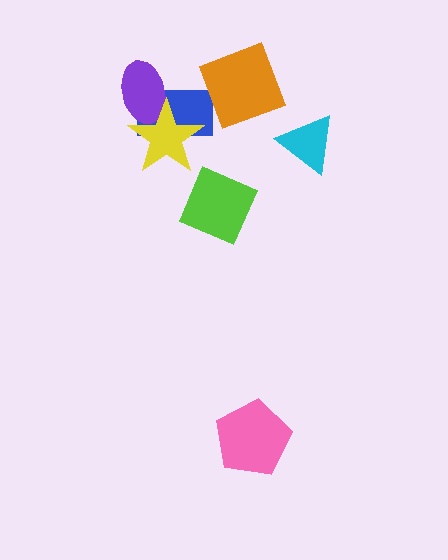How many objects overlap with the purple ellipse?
2 objects overlap with the purple ellipse.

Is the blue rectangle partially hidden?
Yes, it is partially covered by another shape.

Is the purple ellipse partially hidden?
Yes, it is partially covered by another shape.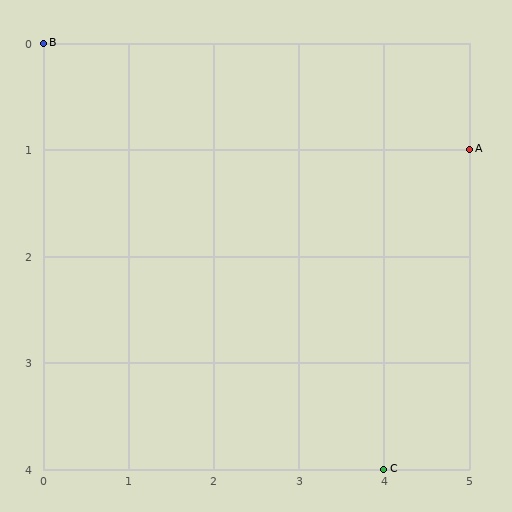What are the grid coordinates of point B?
Point B is at grid coordinates (0, 0).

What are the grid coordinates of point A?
Point A is at grid coordinates (5, 1).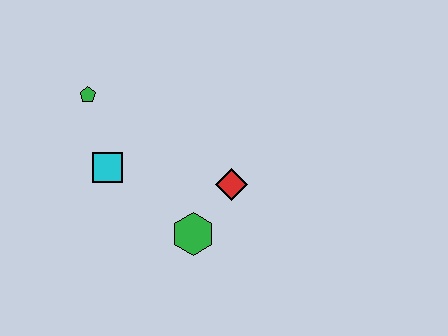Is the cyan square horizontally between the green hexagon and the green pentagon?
Yes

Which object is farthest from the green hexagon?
The green pentagon is farthest from the green hexagon.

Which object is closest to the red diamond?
The green hexagon is closest to the red diamond.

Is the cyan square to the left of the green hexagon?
Yes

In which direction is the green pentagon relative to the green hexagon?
The green pentagon is above the green hexagon.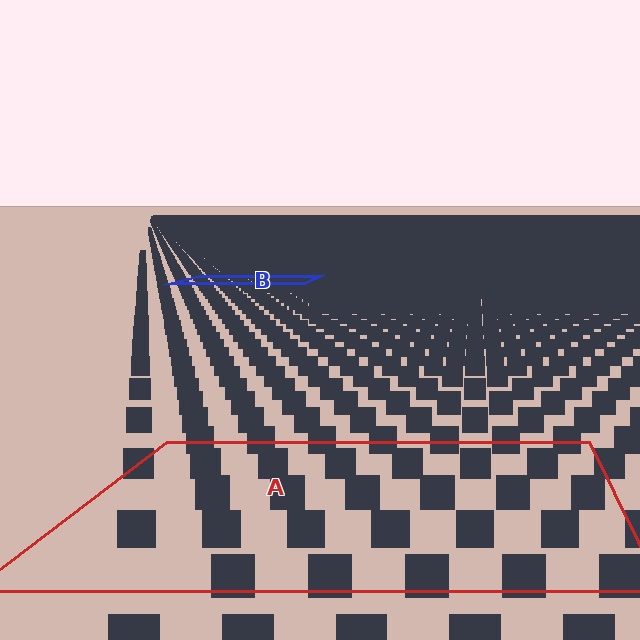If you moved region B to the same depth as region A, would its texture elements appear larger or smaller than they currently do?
They would appear larger. At a closer depth, the same texture elements are projected at a bigger on-screen size.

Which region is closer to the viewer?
Region A is closer. The texture elements there are larger and more spread out.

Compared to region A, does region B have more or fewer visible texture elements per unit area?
Region B has more texture elements per unit area — they are packed more densely because it is farther away.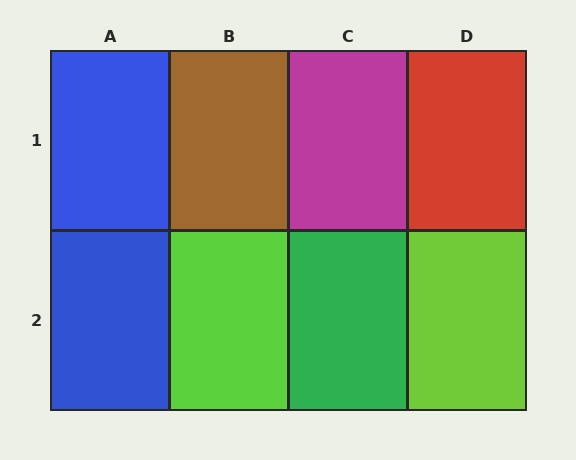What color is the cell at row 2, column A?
Blue.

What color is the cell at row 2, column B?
Lime.